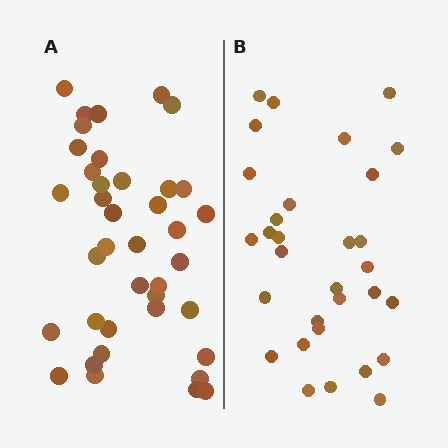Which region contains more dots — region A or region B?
Region A (the left region) has more dots.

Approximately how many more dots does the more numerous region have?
Region A has roughly 8 or so more dots than region B.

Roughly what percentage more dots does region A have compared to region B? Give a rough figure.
About 25% more.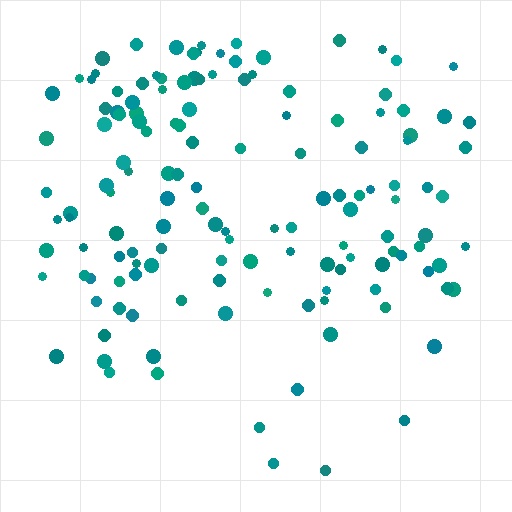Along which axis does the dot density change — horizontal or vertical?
Vertical.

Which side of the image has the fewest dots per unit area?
The bottom.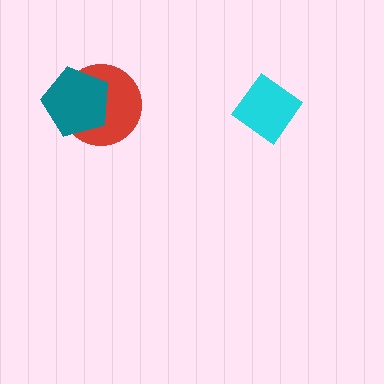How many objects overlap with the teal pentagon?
1 object overlaps with the teal pentagon.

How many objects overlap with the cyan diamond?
0 objects overlap with the cyan diamond.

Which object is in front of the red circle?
The teal pentagon is in front of the red circle.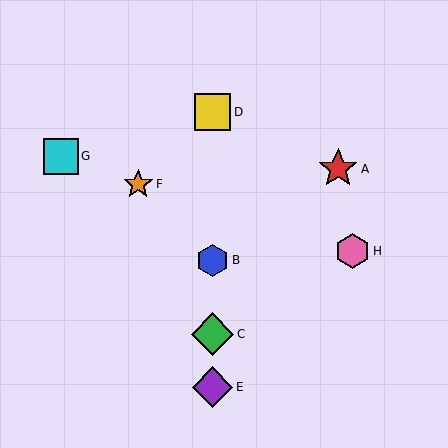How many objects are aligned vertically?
4 objects (B, C, D, E) are aligned vertically.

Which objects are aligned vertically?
Objects B, C, D, E are aligned vertically.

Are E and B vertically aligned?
Yes, both are at x≈213.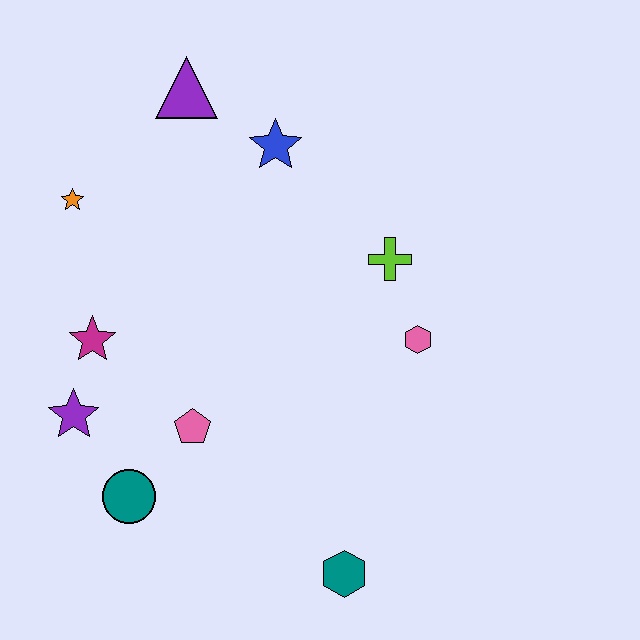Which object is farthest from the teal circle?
The purple triangle is farthest from the teal circle.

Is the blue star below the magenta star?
No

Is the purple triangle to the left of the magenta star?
No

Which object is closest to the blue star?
The purple triangle is closest to the blue star.